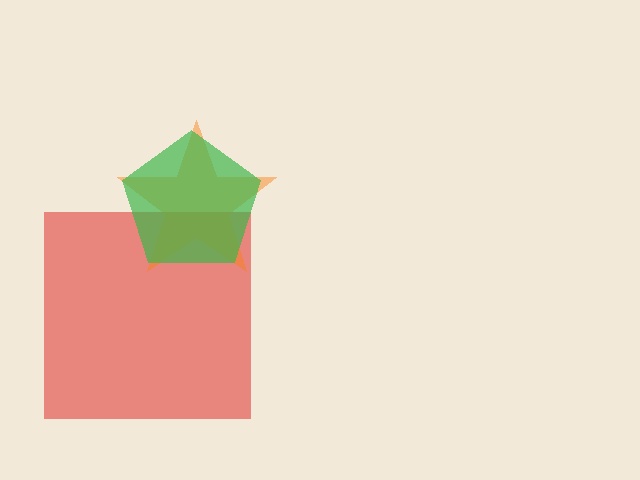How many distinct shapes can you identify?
There are 3 distinct shapes: a red square, an orange star, a green pentagon.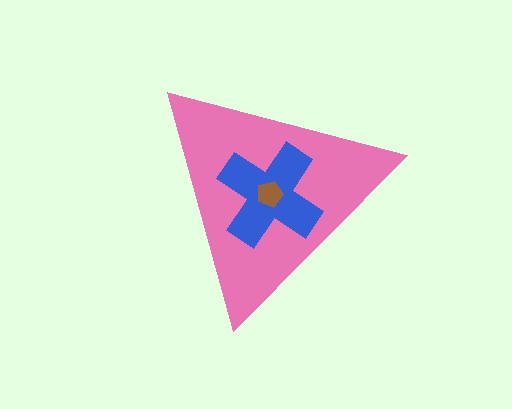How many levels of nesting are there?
3.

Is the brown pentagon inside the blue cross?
Yes.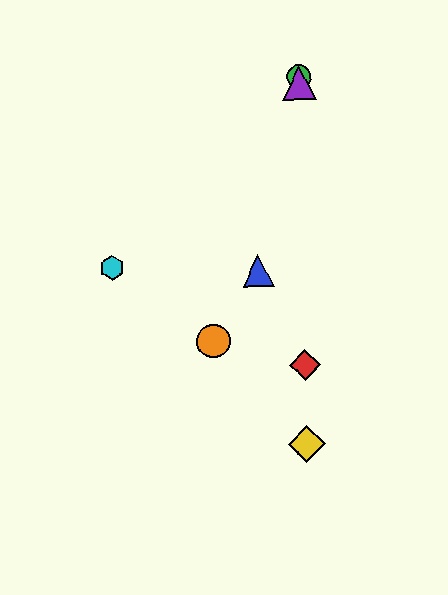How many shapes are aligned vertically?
4 shapes (the red diamond, the green circle, the yellow diamond, the purple triangle) are aligned vertically.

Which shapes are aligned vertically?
The red diamond, the green circle, the yellow diamond, the purple triangle are aligned vertically.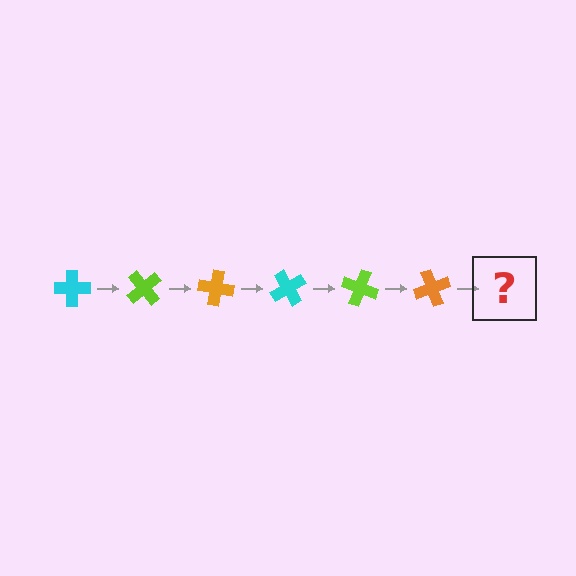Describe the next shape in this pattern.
It should be a cyan cross, rotated 300 degrees from the start.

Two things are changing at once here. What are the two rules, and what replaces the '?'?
The two rules are that it rotates 50 degrees each step and the color cycles through cyan, lime, and orange. The '?' should be a cyan cross, rotated 300 degrees from the start.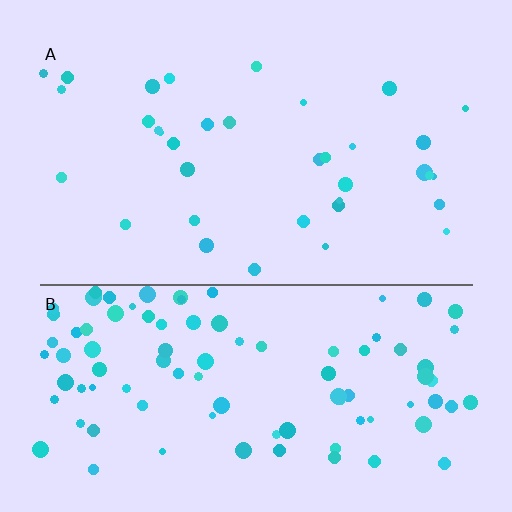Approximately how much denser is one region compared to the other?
Approximately 2.7× — region B over region A.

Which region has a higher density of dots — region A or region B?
B (the bottom).